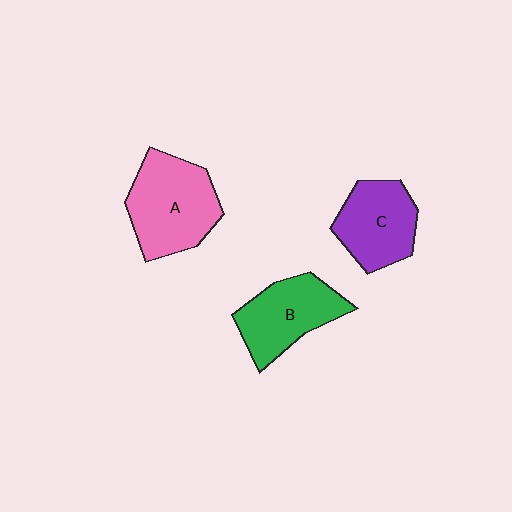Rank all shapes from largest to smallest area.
From largest to smallest: A (pink), B (green), C (purple).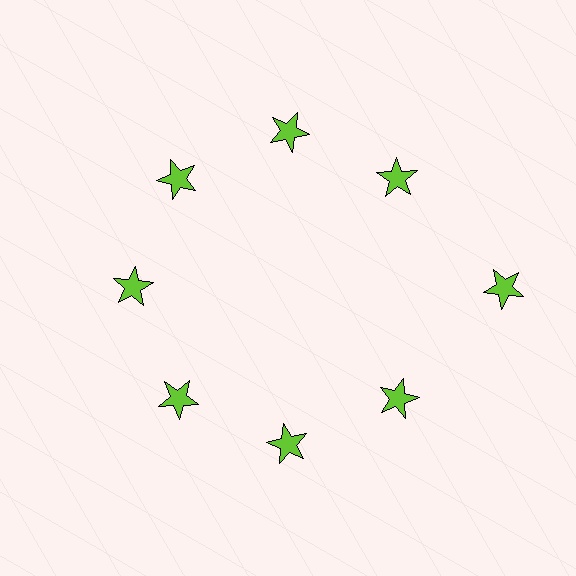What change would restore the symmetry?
The symmetry would be restored by moving it inward, back onto the ring so that all 8 stars sit at equal angles and equal distance from the center.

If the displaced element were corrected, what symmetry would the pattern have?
It would have 8-fold rotational symmetry — the pattern would map onto itself every 45 degrees.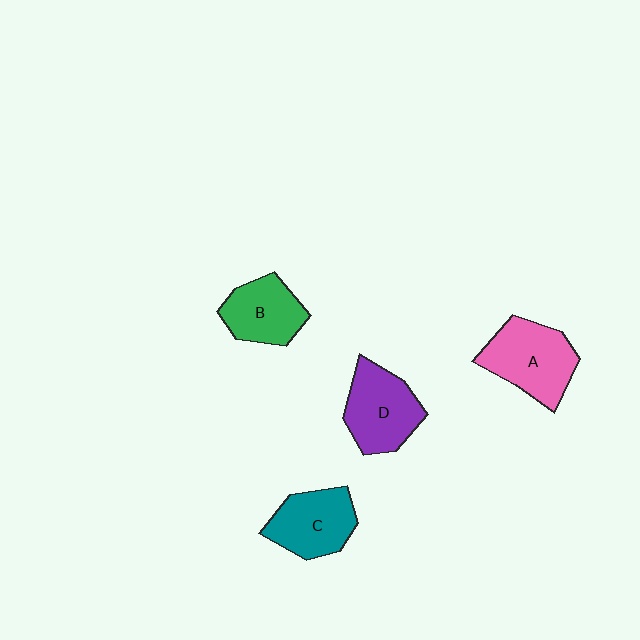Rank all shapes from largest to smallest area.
From largest to smallest: A (pink), D (purple), C (teal), B (green).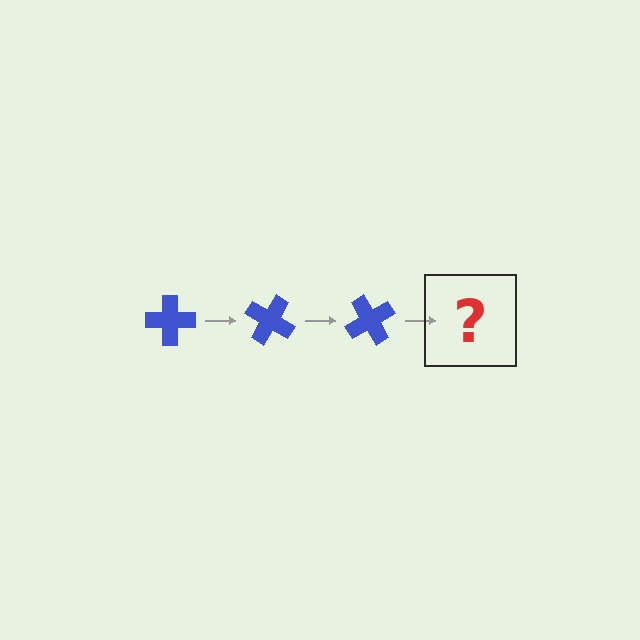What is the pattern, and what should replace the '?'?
The pattern is that the cross rotates 30 degrees each step. The '?' should be a blue cross rotated 90 degrees.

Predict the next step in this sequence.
The next step is a blue cross rotated 90 degrees.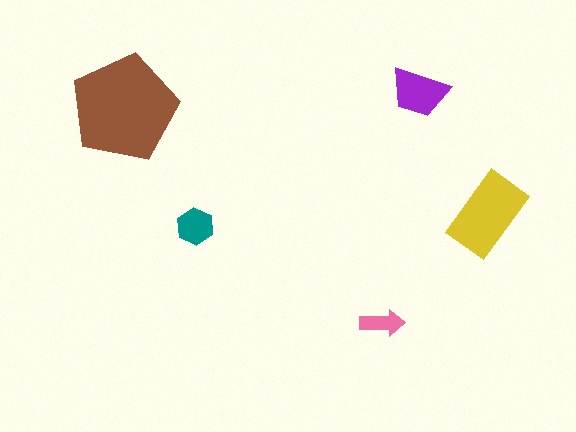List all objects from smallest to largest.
The pink arrow, the teal hexagon, the purple trapezoid, the yellow rectangle, the brown pentagon.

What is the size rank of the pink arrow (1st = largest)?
5th.